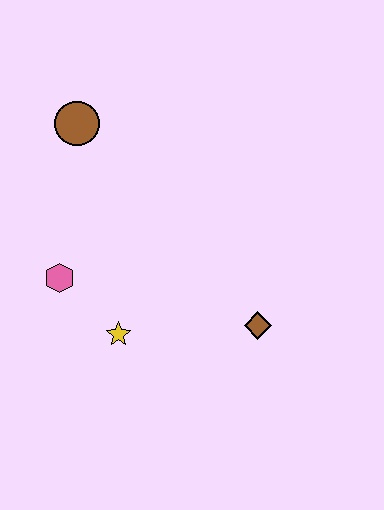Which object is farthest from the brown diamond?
The brown circle is farthest from the brown diamond.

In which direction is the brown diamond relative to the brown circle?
The brown diamond is below the brown circle.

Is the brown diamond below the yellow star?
No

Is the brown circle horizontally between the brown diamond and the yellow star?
No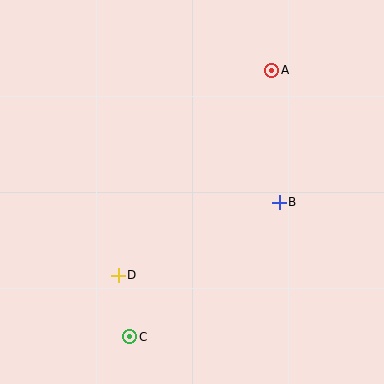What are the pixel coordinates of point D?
Point D is at (118, 275).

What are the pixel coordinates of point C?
Point C is at (130, 337).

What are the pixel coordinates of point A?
Point A is at (272, 70).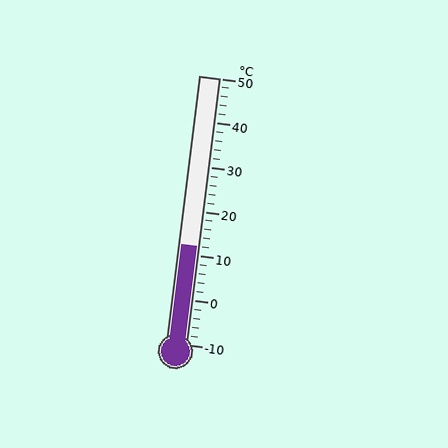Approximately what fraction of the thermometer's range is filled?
The thermometer is filled to approximately 35% of its range.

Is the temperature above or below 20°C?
The temperature is below 20°C.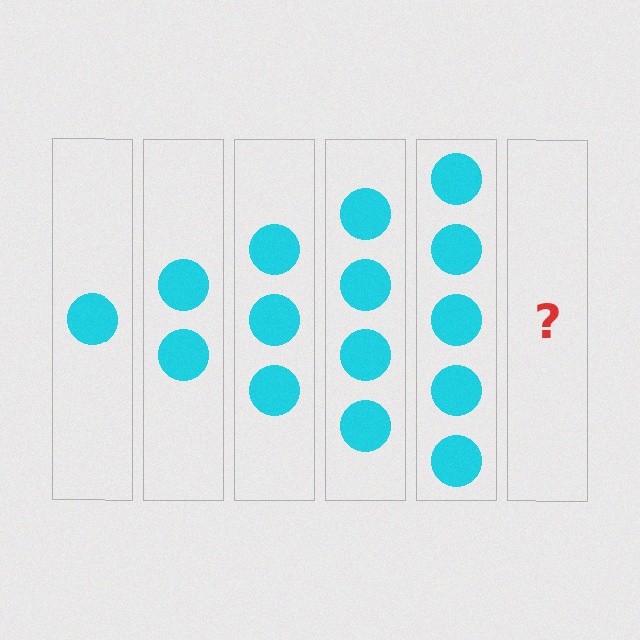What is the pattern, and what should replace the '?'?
The pattern is that each step adds one more circle. The '?' should be 6 circles.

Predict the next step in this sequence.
The next step is 6 circles.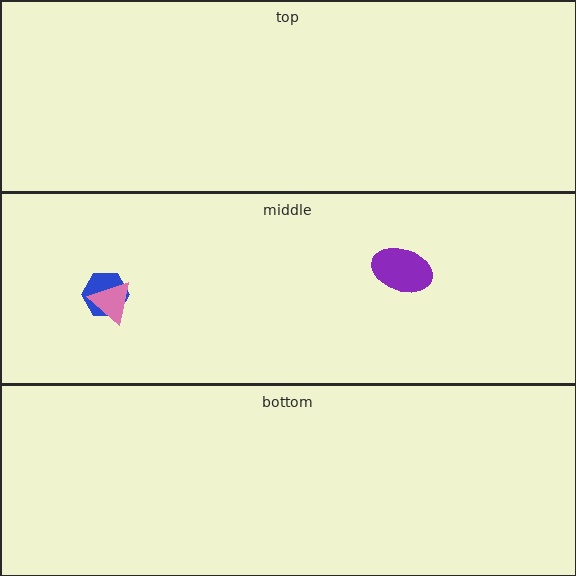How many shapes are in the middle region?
3.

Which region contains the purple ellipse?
The middle region.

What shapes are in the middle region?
The purple ellipse, the blue hexagon, the pink triangle.